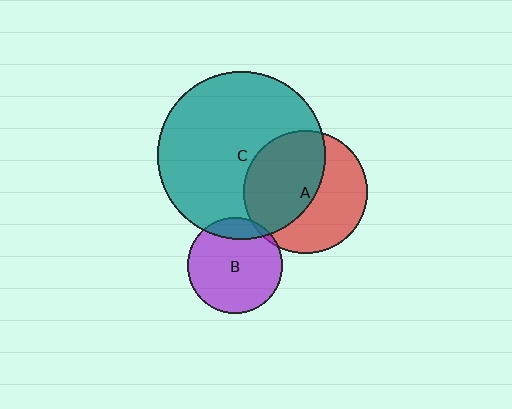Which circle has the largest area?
Circle C (teal).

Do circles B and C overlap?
Yes.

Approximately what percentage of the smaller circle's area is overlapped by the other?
Approximately 15%.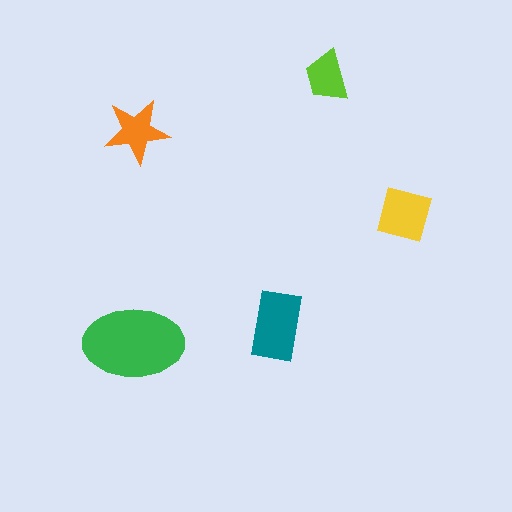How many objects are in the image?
There are 5 objects in the image.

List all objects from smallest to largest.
The lime trapezoid, the orange star, the yellow square, the teal rectangle, the green ellipse.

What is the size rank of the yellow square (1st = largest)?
3rd.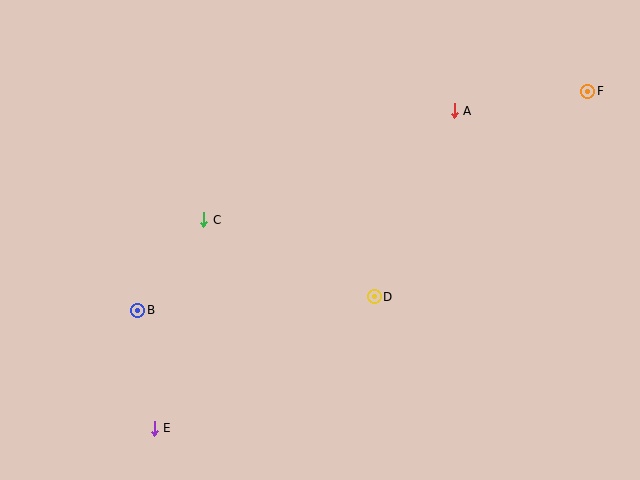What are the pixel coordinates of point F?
Point F is at (588, 91).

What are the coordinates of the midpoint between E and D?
The midpoint between E and D is at (264, 363).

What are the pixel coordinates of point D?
Point D is at (374, 297).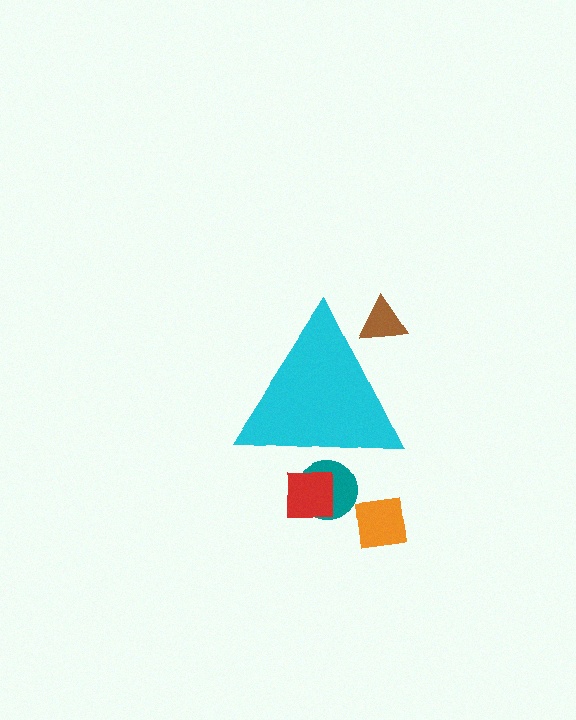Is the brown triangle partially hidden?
Yes, the brown triangle is partially hidden behind the cyan triangle.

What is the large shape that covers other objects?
A cyan triangle.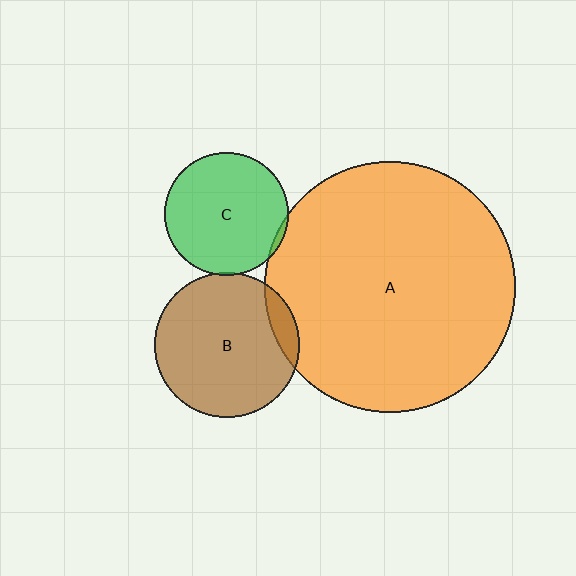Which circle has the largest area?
Circle A (orange).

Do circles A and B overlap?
Yes.